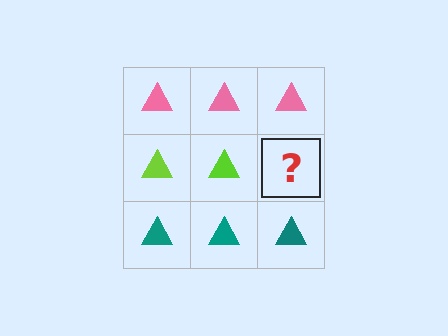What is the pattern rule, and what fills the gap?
The rule is that each row has a consistent color. The gap should be filled with a lime triangle.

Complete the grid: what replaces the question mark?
The question mark should be replaced with a lime triangle.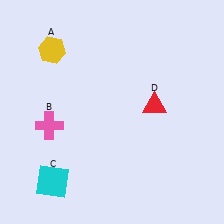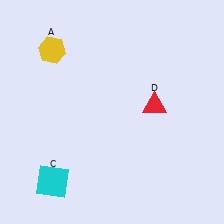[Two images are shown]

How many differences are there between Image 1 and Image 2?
There is 1 difference between the two images.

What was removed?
The pink cross (B) was removed in Image 2.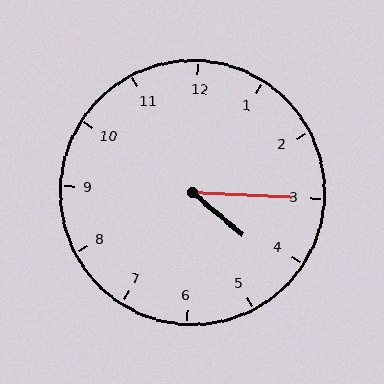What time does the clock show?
4:15.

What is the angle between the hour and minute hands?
Approximately 38 degrees.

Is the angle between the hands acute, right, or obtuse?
It is acute.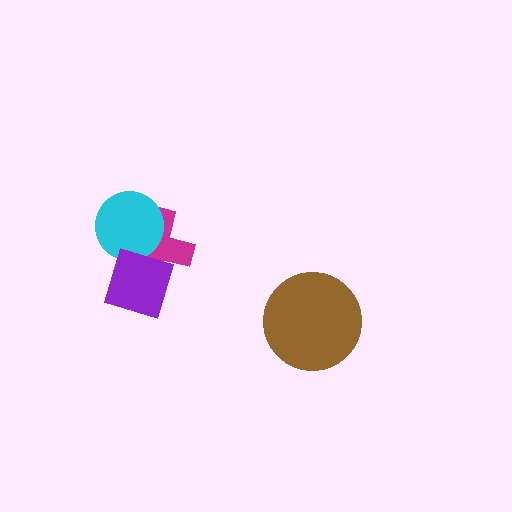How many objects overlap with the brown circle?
0 objects overlap with the brown circle.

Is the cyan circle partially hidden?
Yes, it is partially covered by another shape.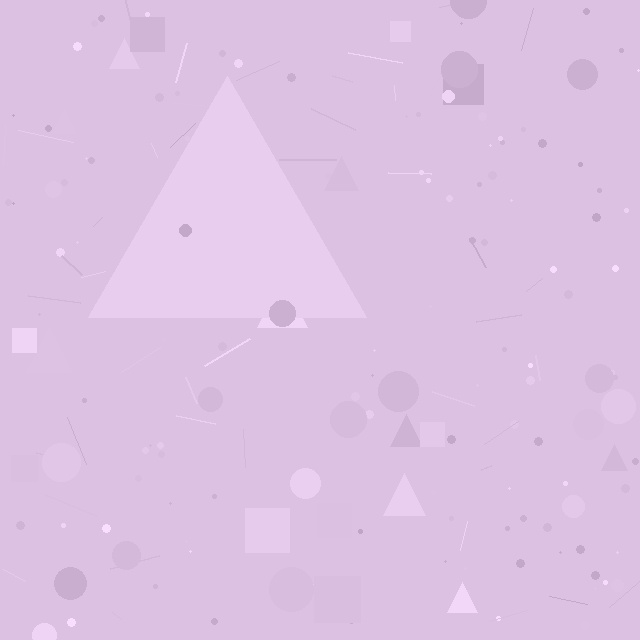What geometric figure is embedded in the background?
A triangle is embedded in the background.